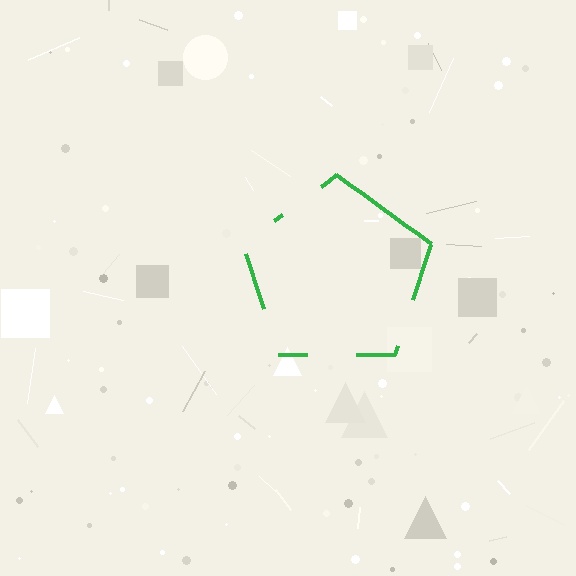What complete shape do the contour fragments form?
The contour fragments form a pentagon.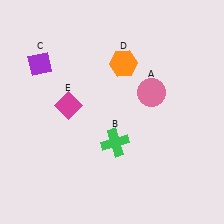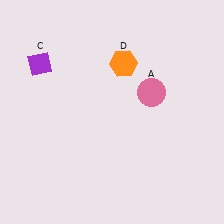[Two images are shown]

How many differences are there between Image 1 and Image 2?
There are 2 differences between the two images.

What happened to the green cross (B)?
The green cross (B) was removed in Image 2. It was in the bottom-right area of Image 1.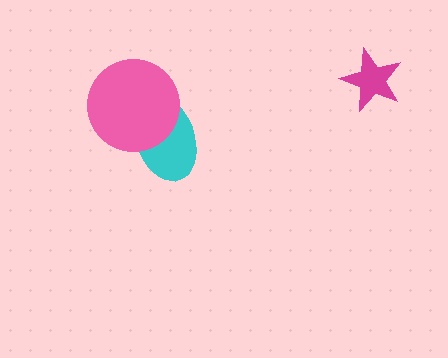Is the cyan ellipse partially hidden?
Yes, it is partially covered by another shape.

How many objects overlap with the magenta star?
0 objects overlap with the magenta star.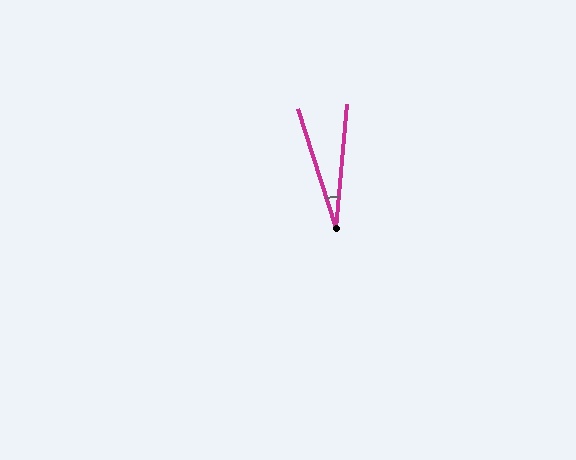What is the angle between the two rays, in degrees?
Approximately 23 degrees.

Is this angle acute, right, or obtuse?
It is acute.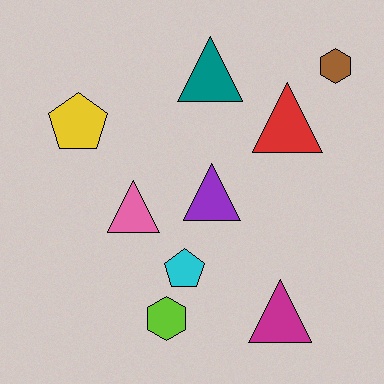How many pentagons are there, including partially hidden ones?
There are 2 pentagons.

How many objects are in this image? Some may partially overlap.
There are 9 objects.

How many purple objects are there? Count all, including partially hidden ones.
There is 1 purple object.